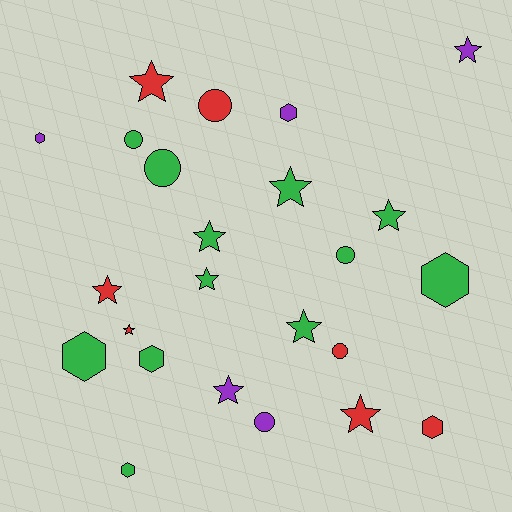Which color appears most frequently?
Green, with 12 objects.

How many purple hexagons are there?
There are 2 purple hexagons.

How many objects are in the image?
There are 24 objects.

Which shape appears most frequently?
Star, with 11 objects.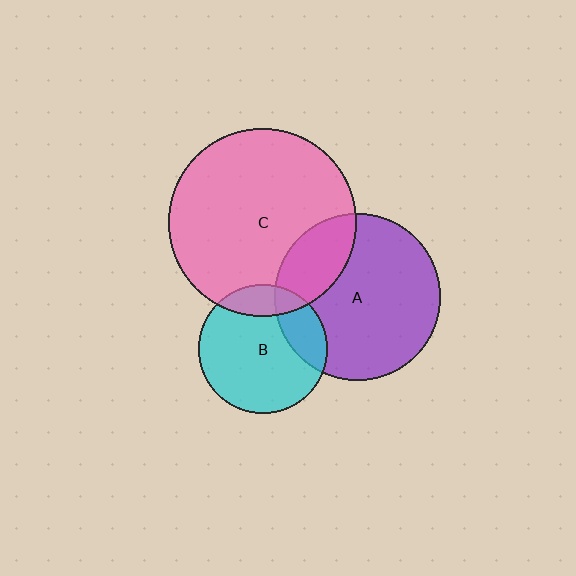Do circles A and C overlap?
Yes.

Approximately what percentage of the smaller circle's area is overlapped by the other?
Approximately 25%.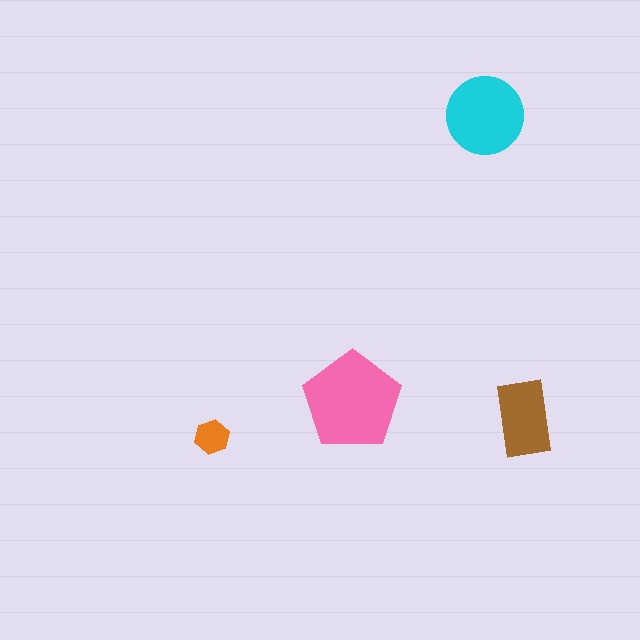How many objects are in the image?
There are 4 objects in the image.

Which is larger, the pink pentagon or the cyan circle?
The pink pentagon.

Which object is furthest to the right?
The brown rectangle is rightmost.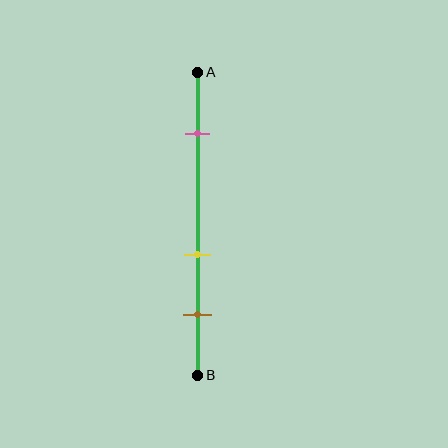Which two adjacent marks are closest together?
The yellow and brown marks are the closest adjacent pair.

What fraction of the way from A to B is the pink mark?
The pink mark is approximately 20% (0.2) of the way from A to B.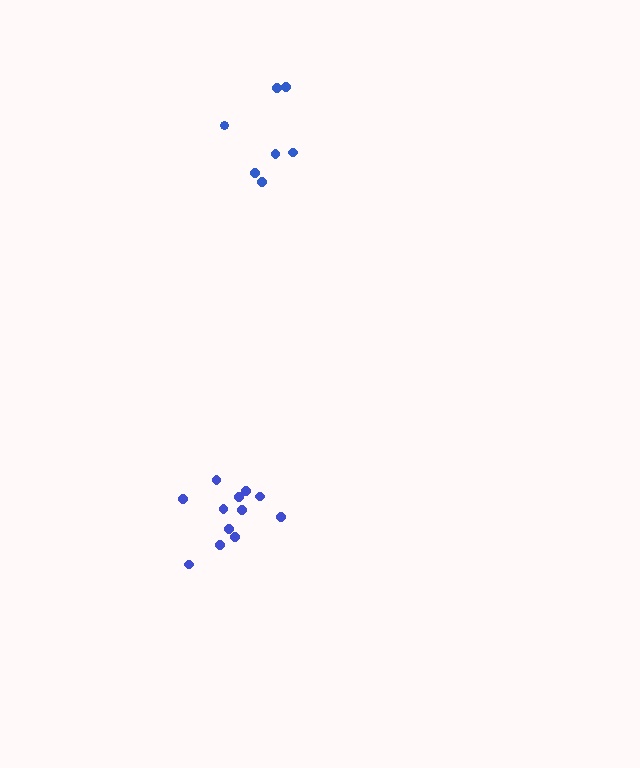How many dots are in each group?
Group 1: 12 dots, Group 2: 7 dots (19 total).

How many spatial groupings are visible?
There are 2 spatial groupings.